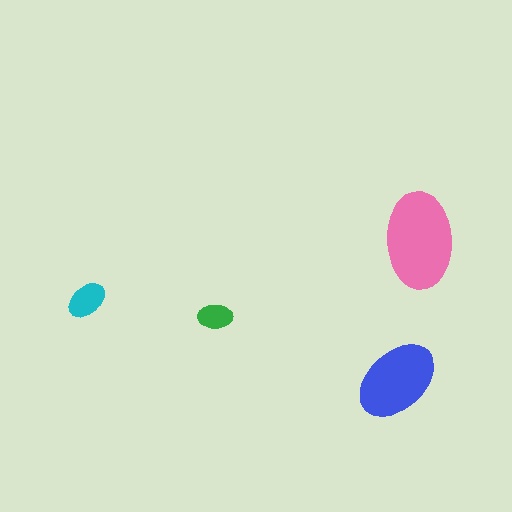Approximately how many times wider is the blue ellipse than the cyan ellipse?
About 2 times wider.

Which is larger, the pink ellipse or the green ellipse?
The pink one.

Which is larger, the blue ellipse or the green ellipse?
The blue one.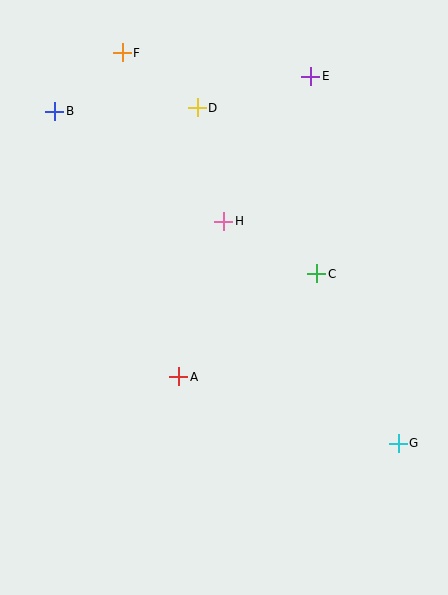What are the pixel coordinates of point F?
Point F is at (122, 53).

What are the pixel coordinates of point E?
Point E is at (311, 76).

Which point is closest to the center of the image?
Point H at (224, 221) is closest to the center.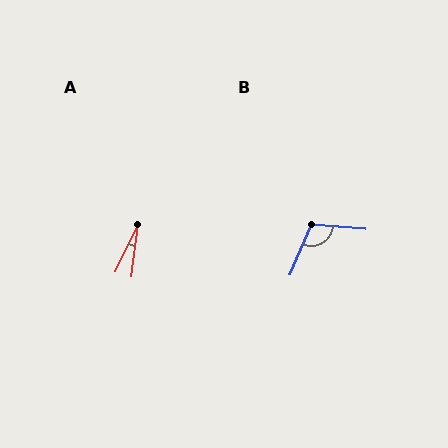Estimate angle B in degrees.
Approximately 109 degrees.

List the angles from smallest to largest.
A (17°), B (109°).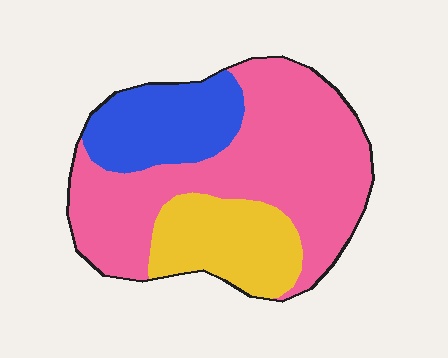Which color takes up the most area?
Pink, at roughly 60%.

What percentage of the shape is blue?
Blue takes up less than a quarter of the shape.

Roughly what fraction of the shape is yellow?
Yellow takes up less than a quarter of the shape.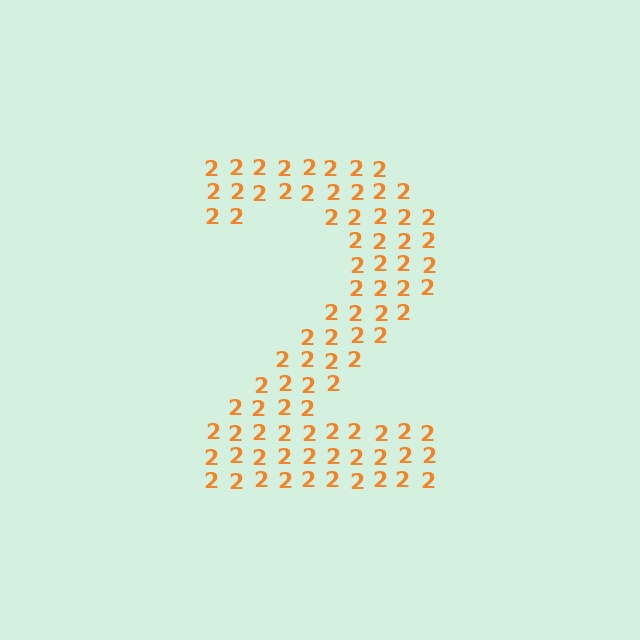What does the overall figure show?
The overall figure shows the digit 2.